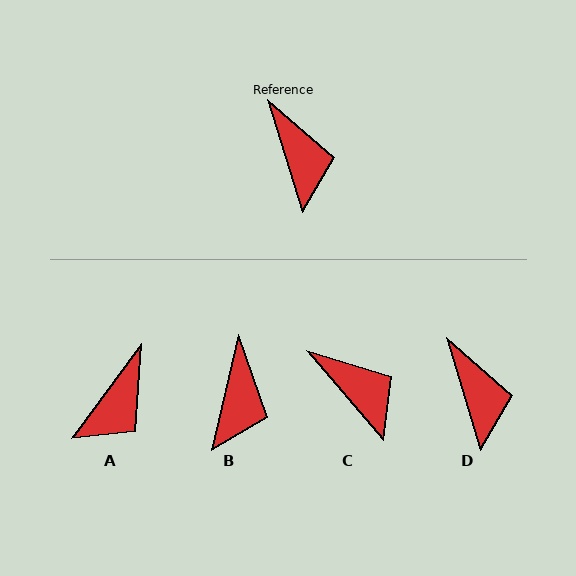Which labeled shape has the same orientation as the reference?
D.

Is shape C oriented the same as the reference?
No, it is off by about 23 degrees.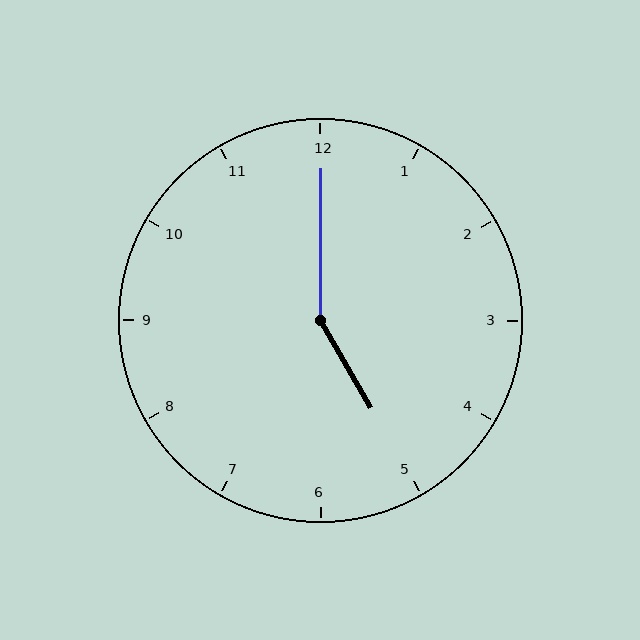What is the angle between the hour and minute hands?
Approximately 150 degrees.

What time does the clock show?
5:00.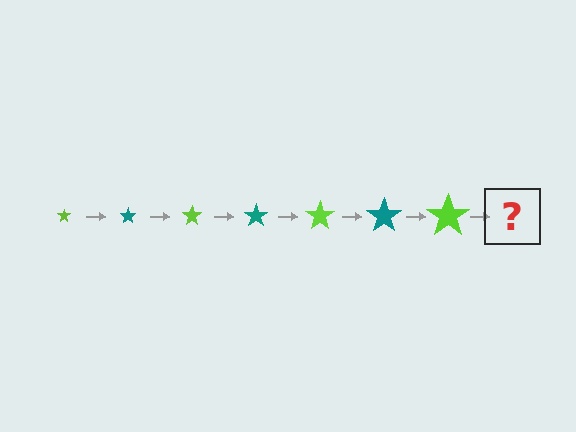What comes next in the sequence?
The next element should be a teal star, larger than the previous one.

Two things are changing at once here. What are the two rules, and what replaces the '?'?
The two rules are that the star grows larger each step and the color cycles through lime and teal. The '?' should be a teal star, larger than the previous one.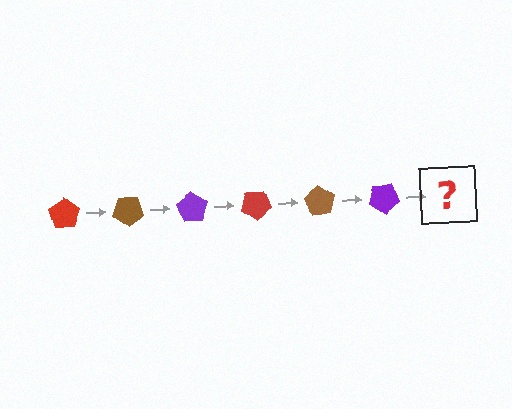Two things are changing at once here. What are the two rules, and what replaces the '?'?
The two rules are that it rotates 35 degrees each step and the color cycles through red, brown, and purple. The '?' should be a red pentagon, rotated 210 degrees from the start.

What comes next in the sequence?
The next element should be a red pentagon, rotated 210 degrees from the start.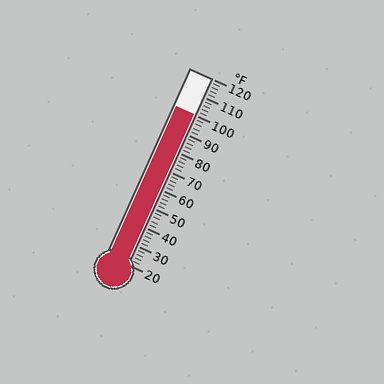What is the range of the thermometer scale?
The thermometer scale ranges from 20°F to 120°F.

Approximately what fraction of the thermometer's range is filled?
The thermometer is filled to approximately 80% of its range.